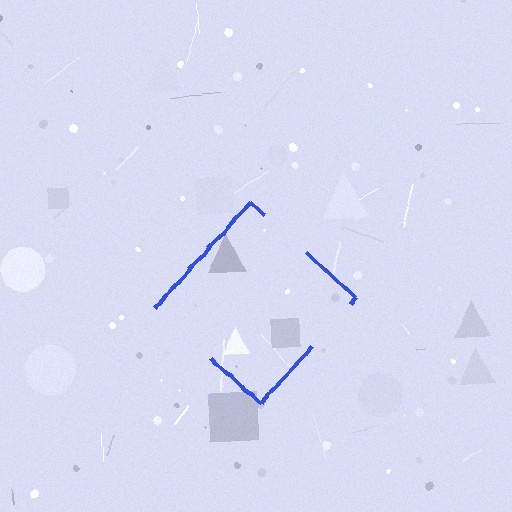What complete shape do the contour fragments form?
The contour fragments form a diamond.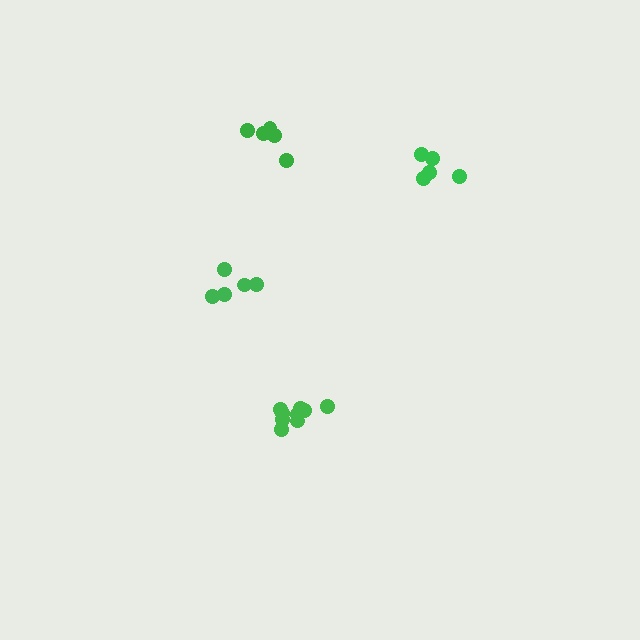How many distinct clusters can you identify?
There are 4 distinct clusters.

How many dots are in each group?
Group 1: 5 dots, Group 2: 5 dots, Group 3: 10 dots, Group 4: 5 dots (25 total).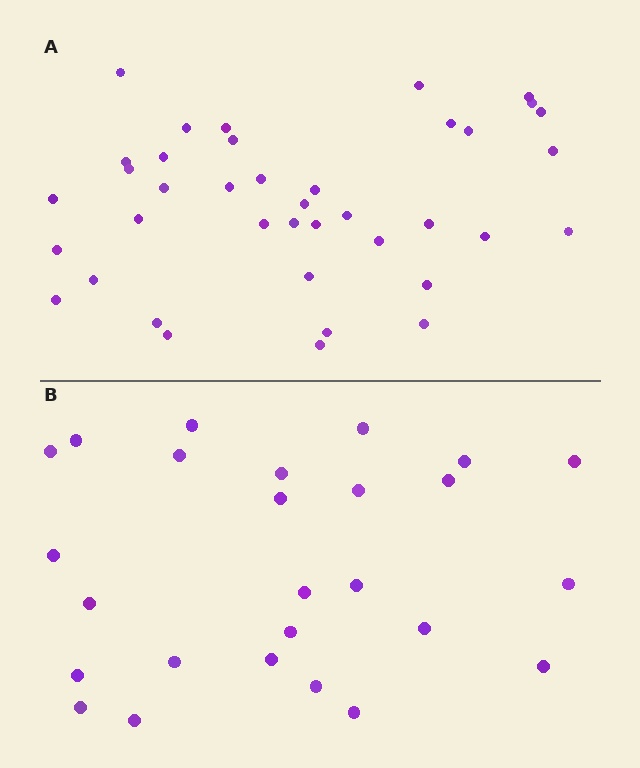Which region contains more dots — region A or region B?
Region A (the top region) has more dots.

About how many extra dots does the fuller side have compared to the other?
Region A has approximately 15 more dots than region B.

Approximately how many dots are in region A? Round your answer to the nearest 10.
About 40 dots. (The exact count is 39, which rounds to 40.)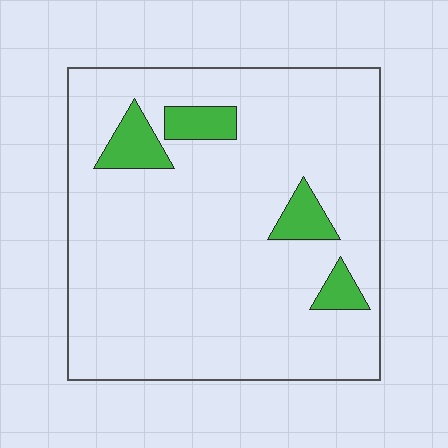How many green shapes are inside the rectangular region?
4.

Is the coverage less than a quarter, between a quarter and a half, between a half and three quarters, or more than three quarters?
Less than a quarter.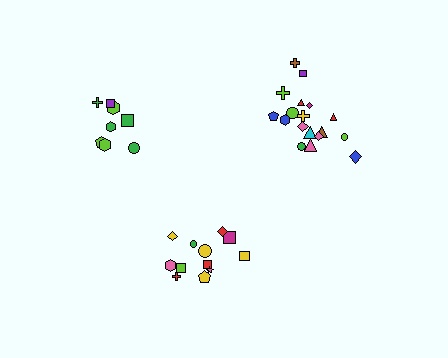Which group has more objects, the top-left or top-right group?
The top-right group.